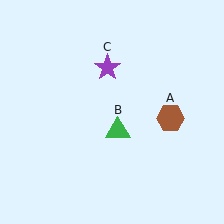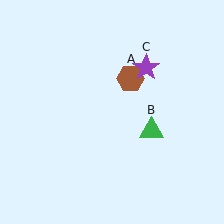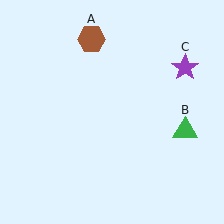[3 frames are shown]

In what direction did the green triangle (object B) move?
The green triangle (object B) moved right.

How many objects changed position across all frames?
3 objects changed position: brown hexagon (object A), green triangle (object B), purple star (object C).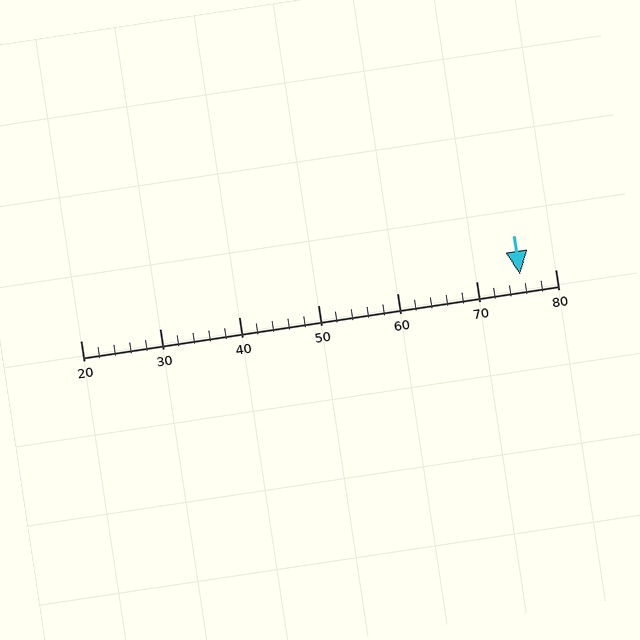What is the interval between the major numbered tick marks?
The major tick marks are spaced 10 units apart.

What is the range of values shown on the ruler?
The ruler shows values from 20 to 80.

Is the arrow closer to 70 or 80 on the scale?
The arrow is closer to 80.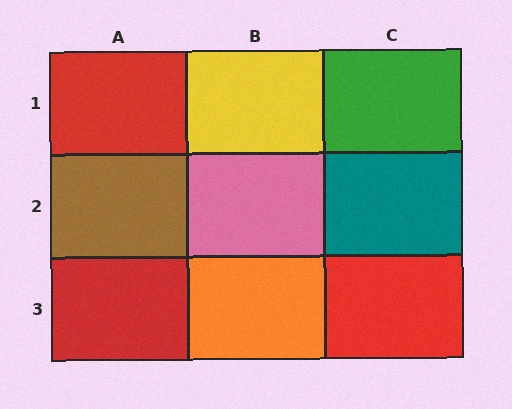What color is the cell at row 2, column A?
Brown.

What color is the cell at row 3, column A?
Red.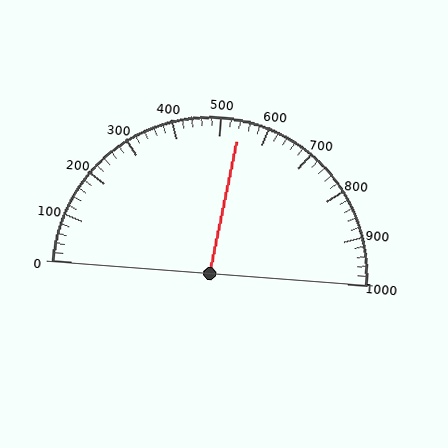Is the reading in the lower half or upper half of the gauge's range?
The reading is in the upper half of the range (0 to 1000).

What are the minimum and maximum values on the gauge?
The gauge ranges from 0 to 1000.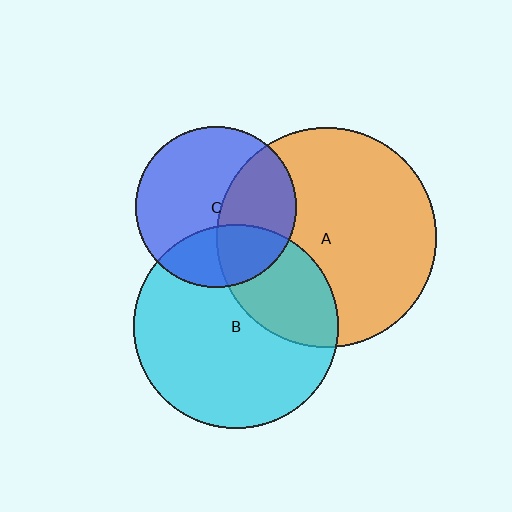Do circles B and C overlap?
Yes.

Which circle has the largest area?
Circle A (orange).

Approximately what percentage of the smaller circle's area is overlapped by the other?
Approximately 30%.